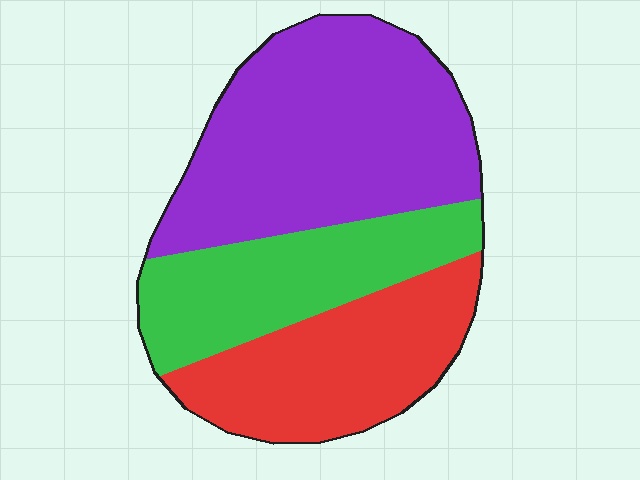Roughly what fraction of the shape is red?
Red covers about 30% of the shape.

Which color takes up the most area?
Purple, at roughly 45%.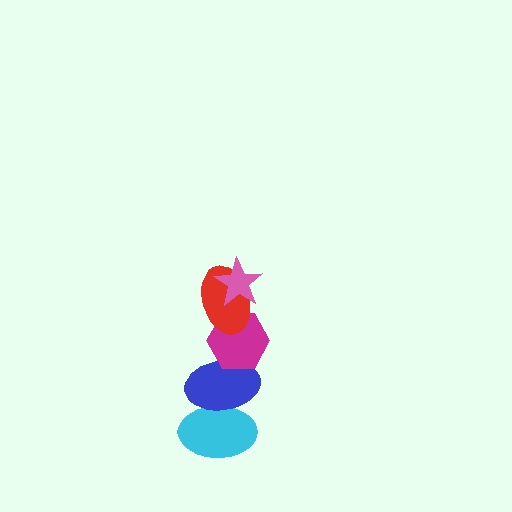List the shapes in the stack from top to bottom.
From top to bottom: the pink star, the red ellipse, the magenta hexagon, the blue ellipse, the cyan ellipse.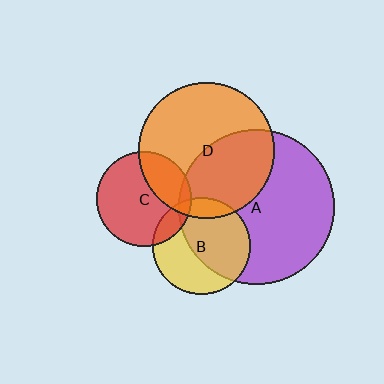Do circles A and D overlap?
Yes.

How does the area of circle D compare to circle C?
Approximately 2.0 times.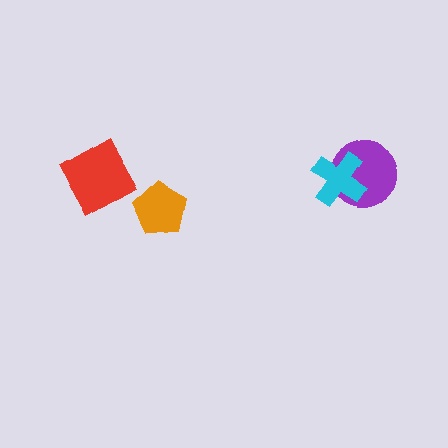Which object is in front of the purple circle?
The cyan cross is in front of the purple circle.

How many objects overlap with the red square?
0 objects overlap with the red square.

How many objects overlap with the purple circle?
1 object overlaps with the purple circle.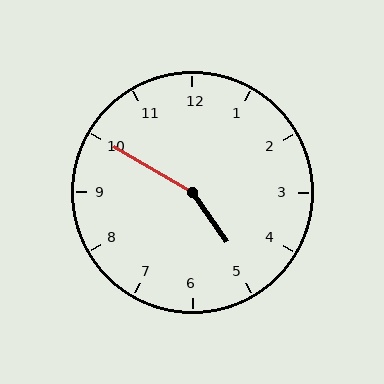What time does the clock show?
4:50.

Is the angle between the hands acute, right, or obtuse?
It is obtuse.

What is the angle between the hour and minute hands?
Approximately 155 degrees.